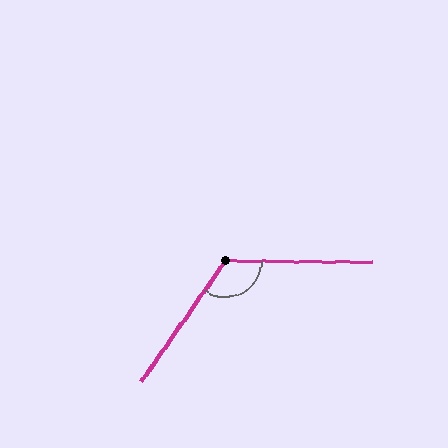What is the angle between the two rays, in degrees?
Approximately 124 degrees.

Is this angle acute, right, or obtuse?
It is obtuse.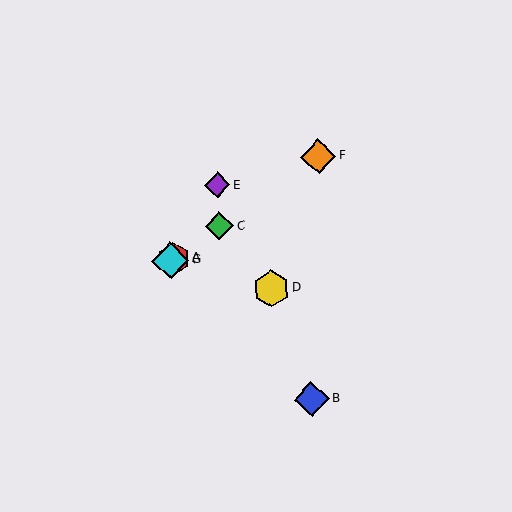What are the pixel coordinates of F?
Object F is at (318, 156).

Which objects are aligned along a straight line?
Objects A, C, F, G are aligned along a straight line.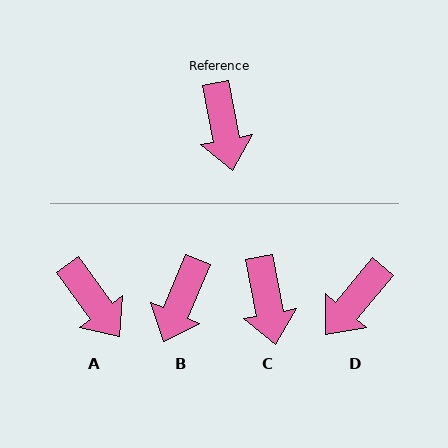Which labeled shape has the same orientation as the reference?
C.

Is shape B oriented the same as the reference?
No, it is off by about 34 degrees.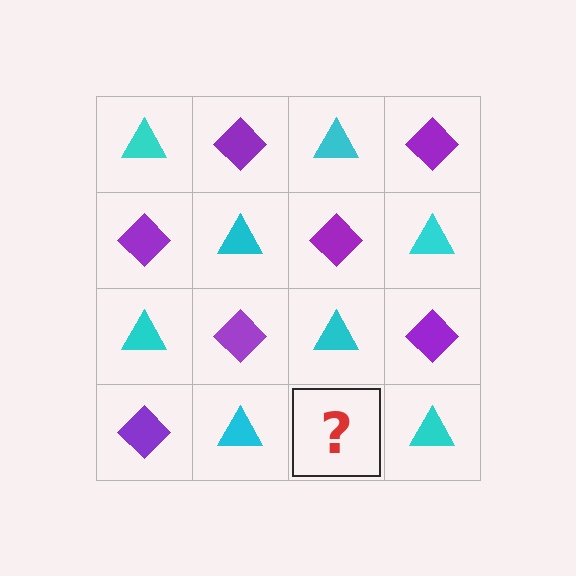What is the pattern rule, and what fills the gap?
The rule is that it alternates cyan triangle and purple diamond in a checkerboard pattern. The gap should be filled with a purple diamond.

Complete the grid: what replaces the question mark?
The question mark should be replaced with a purple diamond.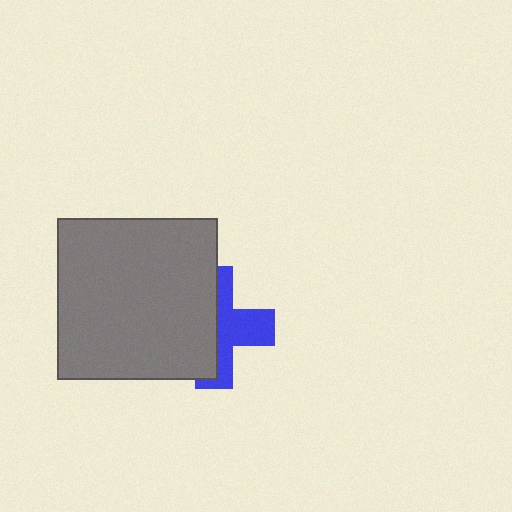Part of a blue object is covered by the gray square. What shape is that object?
It is a cross.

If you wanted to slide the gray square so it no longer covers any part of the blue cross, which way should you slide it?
Slide it left — that is the most direct way to separate the two shapes.